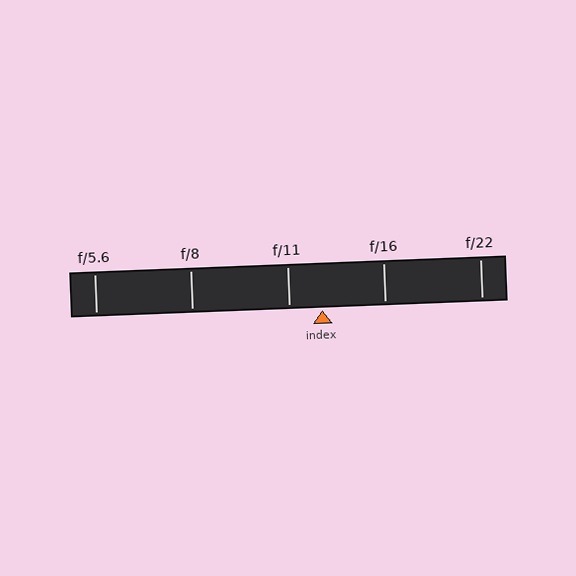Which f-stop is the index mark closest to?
The index mark is closest to f/11.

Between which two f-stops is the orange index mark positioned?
The index mark is between f/11 and f/16.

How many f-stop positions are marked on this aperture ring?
There are 5 f-stop positions marked.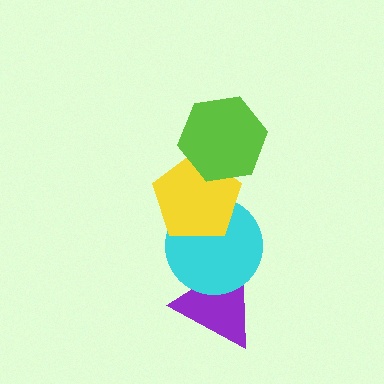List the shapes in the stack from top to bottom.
From top to bottom: the lime hexagon, the yellow pentagon, the cyan circle, the purple triangle.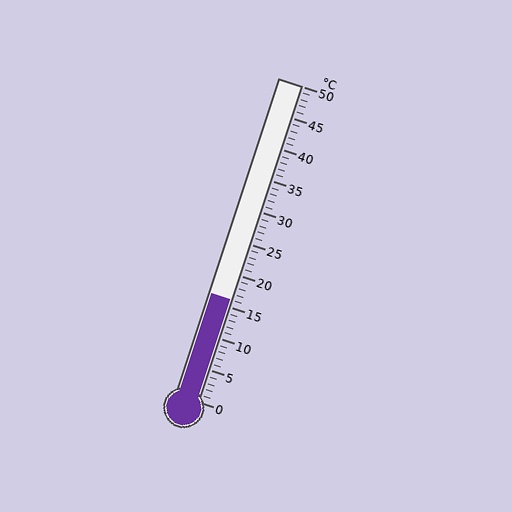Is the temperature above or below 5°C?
The temperature is above 5°C.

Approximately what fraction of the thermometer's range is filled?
The thermometer is filled to approximately 30% of its range.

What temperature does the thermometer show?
The thermometer shows approximately 16°C.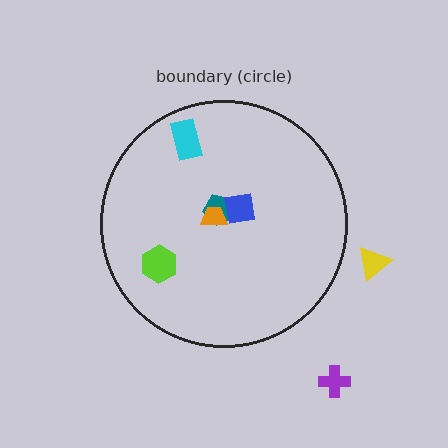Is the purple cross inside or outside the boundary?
Outside.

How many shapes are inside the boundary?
5 inside, 2 outside.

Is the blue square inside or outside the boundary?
Inside.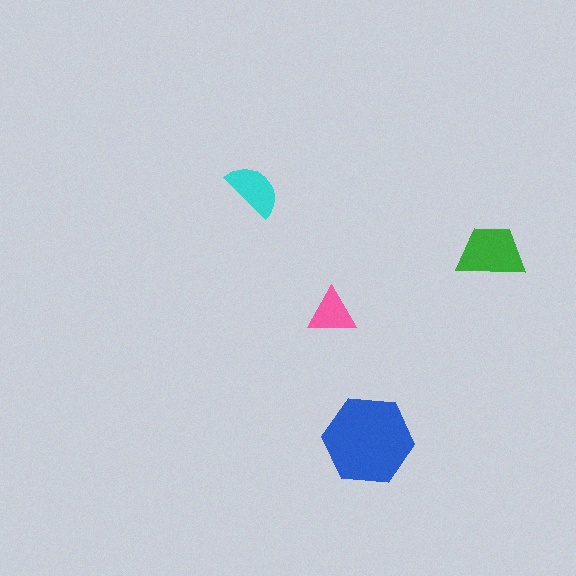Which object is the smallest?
The pink triangle.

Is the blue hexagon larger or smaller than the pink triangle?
Larger.